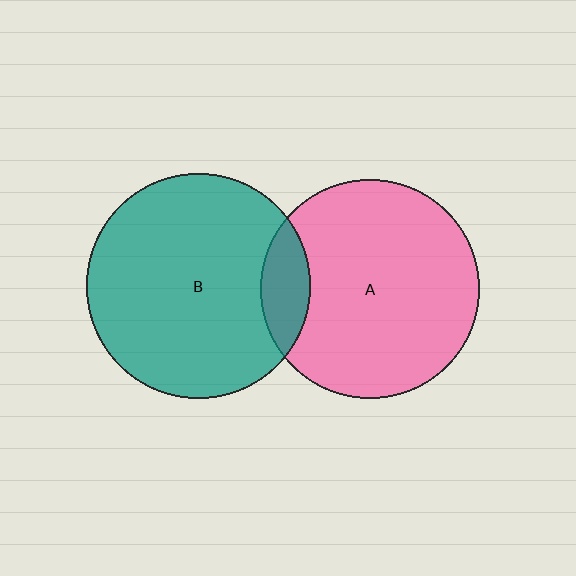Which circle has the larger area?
Circle B (teal).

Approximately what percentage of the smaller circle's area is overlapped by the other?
Approximately 15%.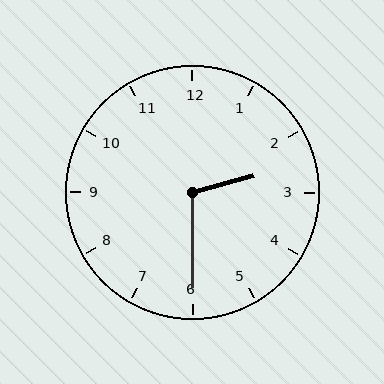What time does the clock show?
2:30.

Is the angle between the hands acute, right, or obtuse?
It is obtuse.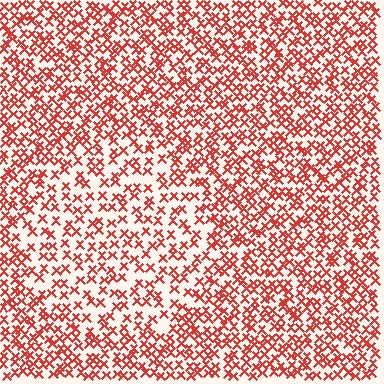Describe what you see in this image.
The image contains small red elements arranged at two different densities. A circle-shaped region is visible where the elements are less densely packed than the surrounding area.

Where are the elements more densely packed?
The elements are more densely packed outside the circle boundary.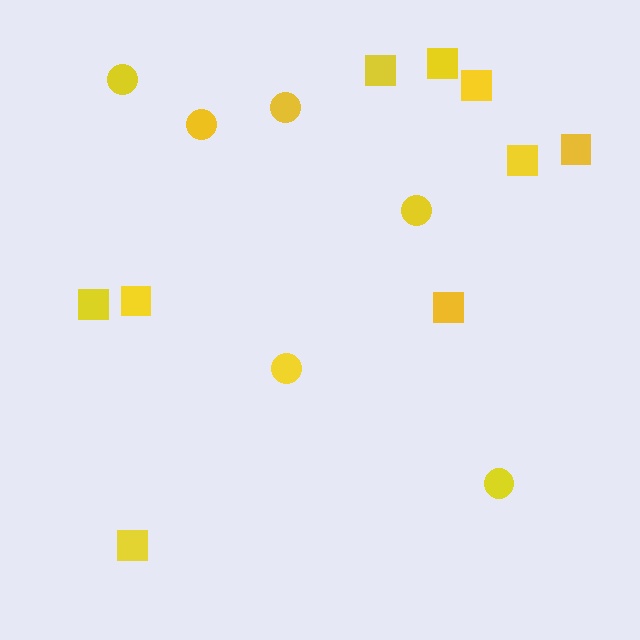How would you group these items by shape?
There are 2 groups: one group of circles (6) and one group of squares (9).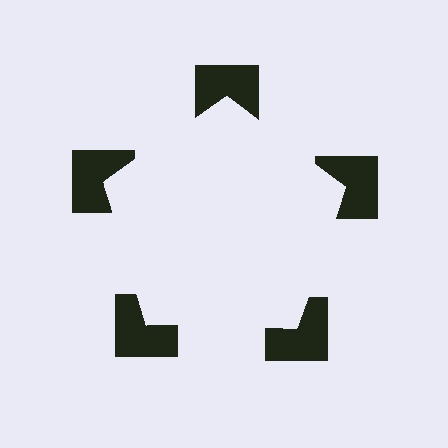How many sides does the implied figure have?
5 sides.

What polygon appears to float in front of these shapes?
An illusory pentagon — its edges are inferred from the aligned wedge cuts in the notched squares, not physically drawn.